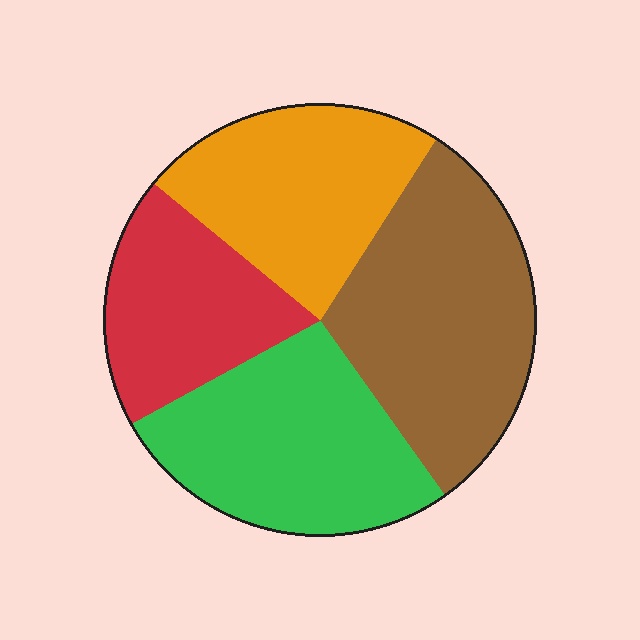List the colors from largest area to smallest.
From largest to smallest: brown, green, orange, red.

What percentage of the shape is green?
Green takes up about one quarter (1/4) of the shape.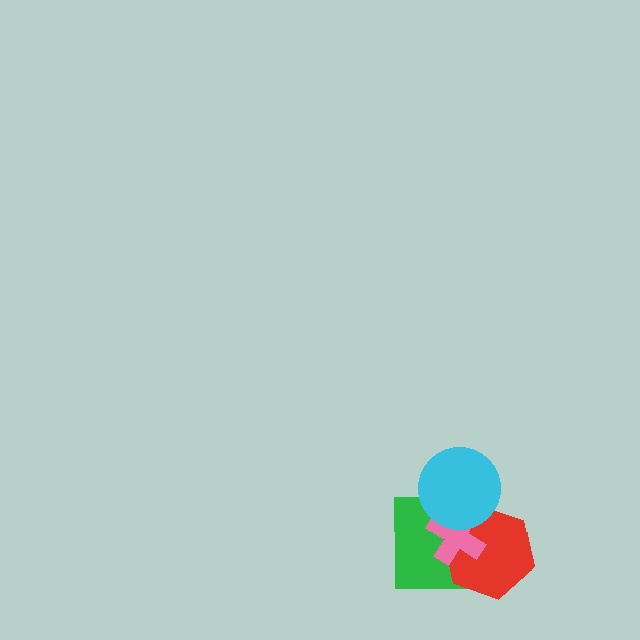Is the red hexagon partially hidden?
Yes, it is partially covered by another shape.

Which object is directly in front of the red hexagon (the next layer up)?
The pink cross is directly in front of the red hexagon.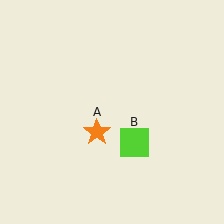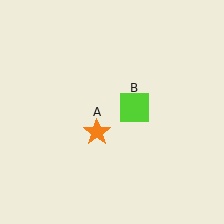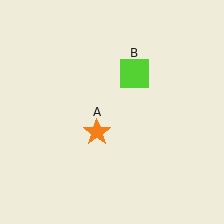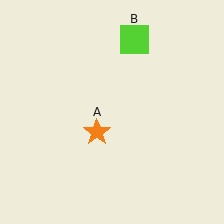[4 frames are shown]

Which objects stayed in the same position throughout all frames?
Orange star (object A) remained stationary.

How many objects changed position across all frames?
1 object changed position: lime square (object B).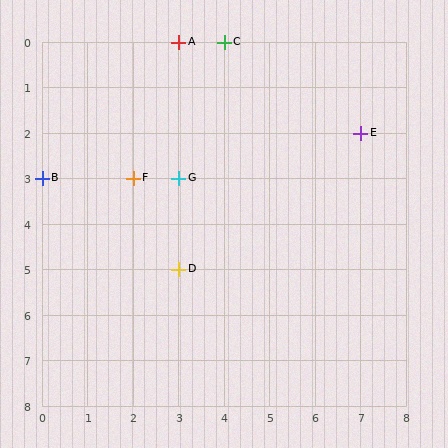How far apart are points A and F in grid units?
Points A and F are 1 column and 3 rows apart (about 3.2 grid units diagonally).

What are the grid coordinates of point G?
Point G is at grid coordinates (3, 3).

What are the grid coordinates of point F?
Point F is at grid coordinates (2, 3).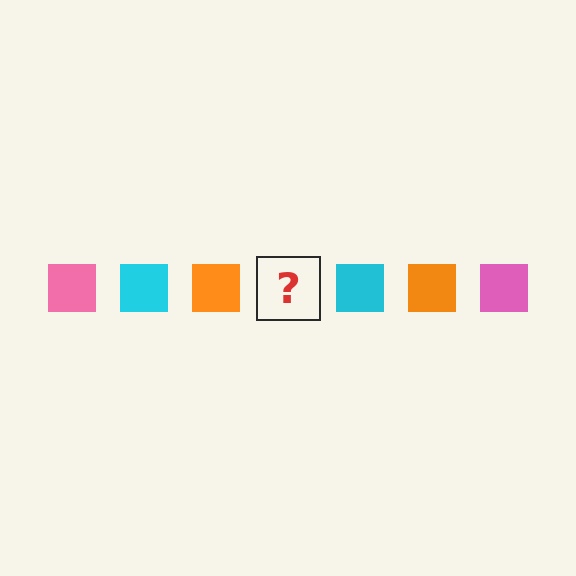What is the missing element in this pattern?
The missing element is a pink square.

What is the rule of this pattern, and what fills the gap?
The rule is that the pattern cycles through pink, cyan, orange squares. The gap should be filled with a pink square.